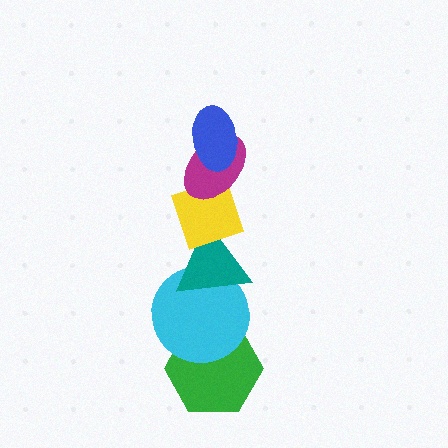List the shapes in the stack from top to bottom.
From top to bottom: the blue ellipse, the magenta ellipse, the yellow diamond, the teal triangle, the cyan circle, the green hexagon.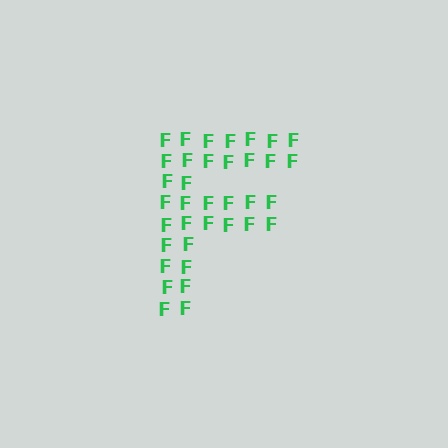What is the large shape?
The large shape is the letter F.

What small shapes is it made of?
It is made of small letter F's.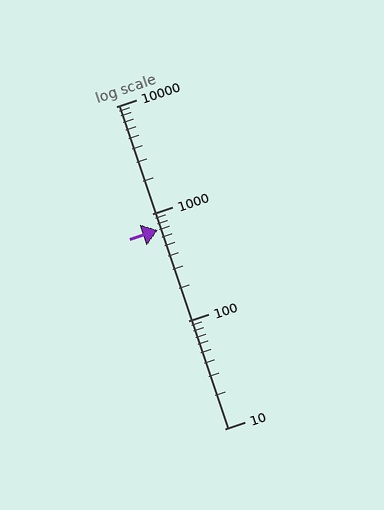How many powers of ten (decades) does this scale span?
The scale spans 3 decades, from 10 to 10000.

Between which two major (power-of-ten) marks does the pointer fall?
The pointer is between 100 and 1000.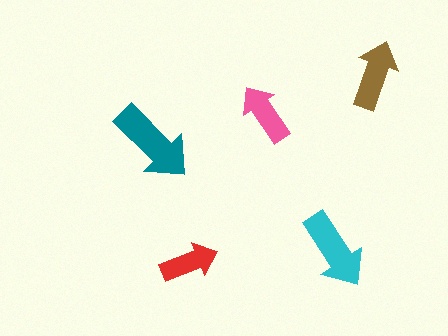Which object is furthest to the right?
The brown arrow is rightmost.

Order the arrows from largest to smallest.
the teal one, the cyan one, the brown one, the pink one, the red one.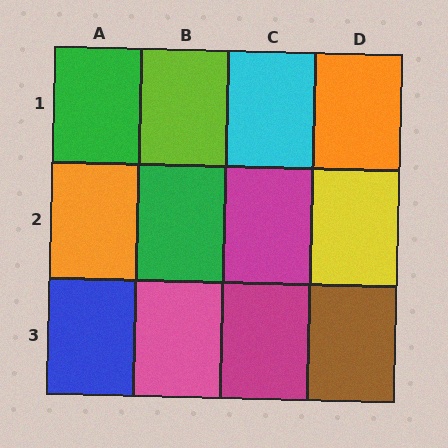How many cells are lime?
1 cell is lime.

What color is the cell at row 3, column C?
Magenta.